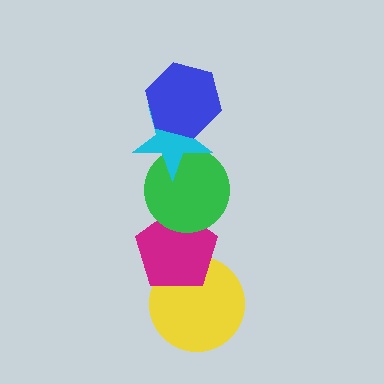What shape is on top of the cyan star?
The blue hexagon is on top of the cyan star.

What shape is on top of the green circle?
The cyan star is on top of the green circle.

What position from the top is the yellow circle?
The yellow circle is 5th from the top.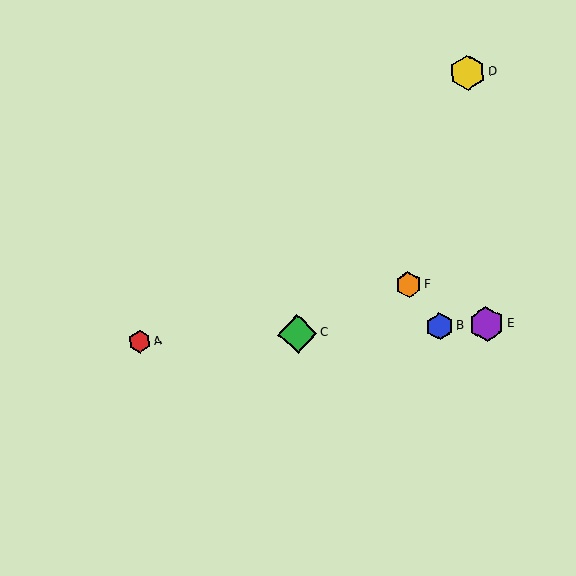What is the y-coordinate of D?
Object D is at y≈73.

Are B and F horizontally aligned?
No, B is at y≈326 and F is at y≈285.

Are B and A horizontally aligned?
Yes, both are at y≈326.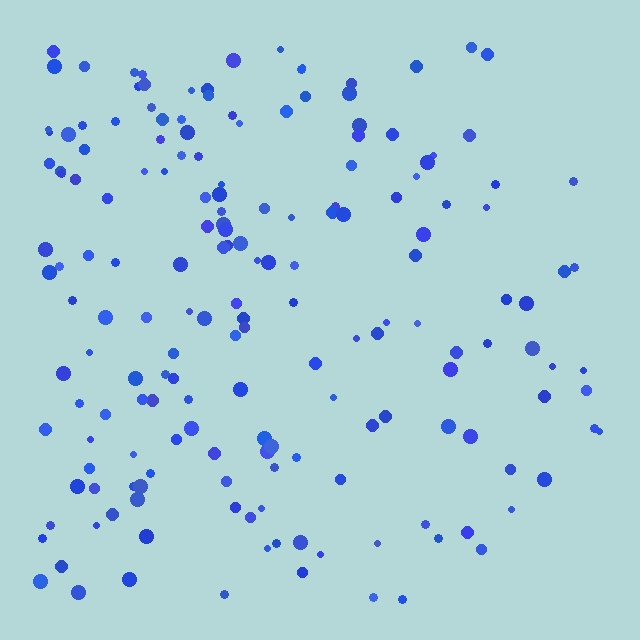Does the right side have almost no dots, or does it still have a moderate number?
Still a moderate number, just noticeably fewer than the left.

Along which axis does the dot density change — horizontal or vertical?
Horizontal.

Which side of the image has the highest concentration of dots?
The left.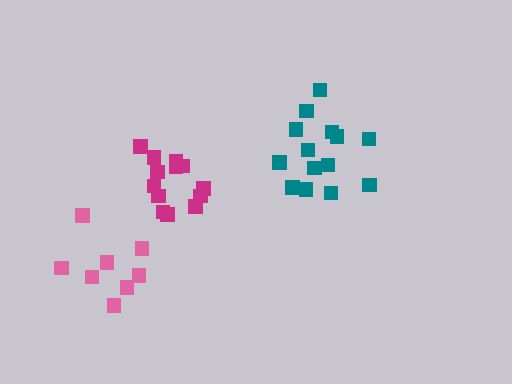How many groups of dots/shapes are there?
There are 3 groups.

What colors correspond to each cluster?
The clusters are colored: magenta, teal, pink.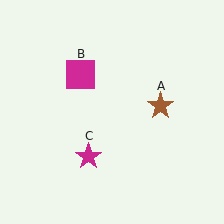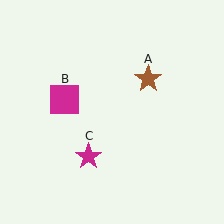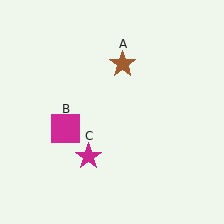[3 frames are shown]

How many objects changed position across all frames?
2 objects changed position: brown star (object A), magenta square (object B).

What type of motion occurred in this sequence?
The brown star (object A), magenta square (object B) rotated counterclockwise around the center of the scene.